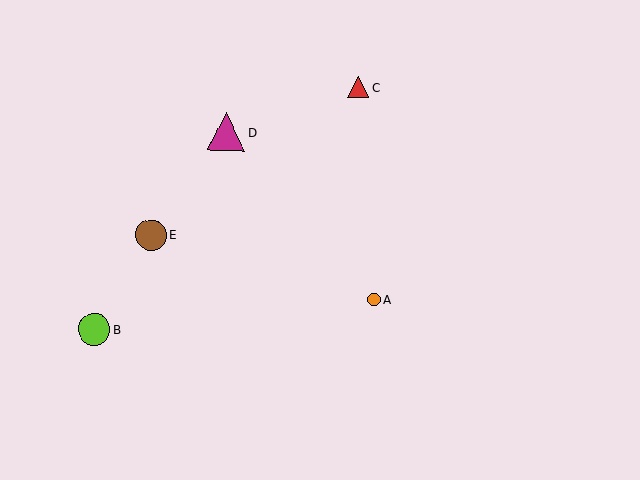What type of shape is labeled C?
Shape C is a red triangle.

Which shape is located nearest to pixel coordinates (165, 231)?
The brown circle (labeled E) at (151, 235) is nearest to that location.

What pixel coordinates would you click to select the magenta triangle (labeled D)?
Click at (226, 132) to select the magenta triangle D.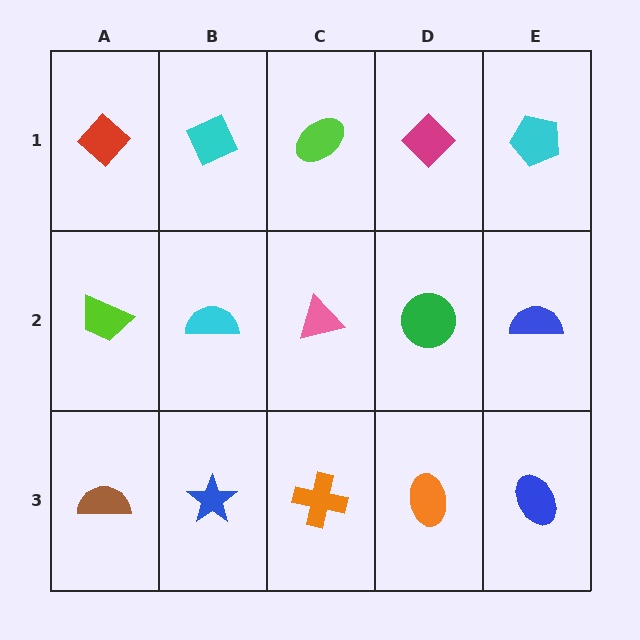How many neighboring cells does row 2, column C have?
4.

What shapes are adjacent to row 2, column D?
A magenta diamond (row 1, column D), an orange ellipse (row 3, column D), a pink triangle (row 2, column C), a blue semicircle (row 2, column E).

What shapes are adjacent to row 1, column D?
A green circle (row 2, column D), a lime ellipse (row 1, column C), a cyan pentagon (row 1, column E).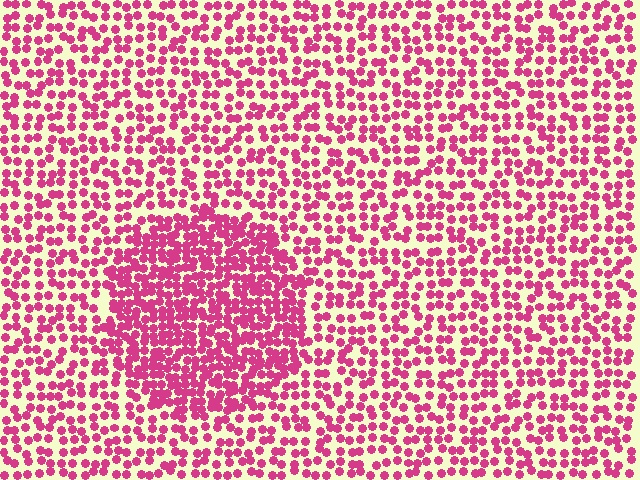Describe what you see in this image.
The image contains small magenta elements arranged at two different densities. A circle-shaped region is visible where the elements are more densely packed than the surrounding area.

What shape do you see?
I see a circle.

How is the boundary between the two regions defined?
The boundary is defined by a change in element density (approximately 1.8x ratio). All elements are the same color, size, and shape.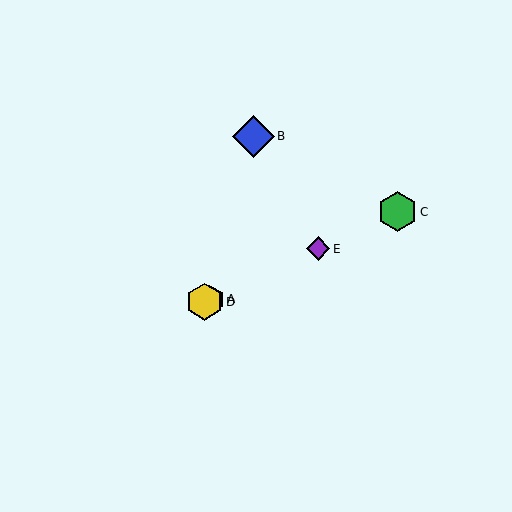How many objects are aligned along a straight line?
4 objects (A, C, D, E) are aligned along a straight line.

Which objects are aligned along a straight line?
Objects A, C, D, E are aligned along a straight line.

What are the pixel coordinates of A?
Object A is at (210, 299).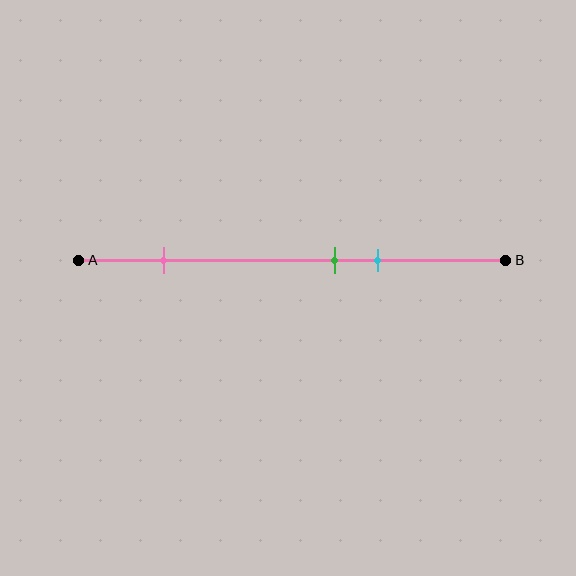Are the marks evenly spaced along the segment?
No, the marks are not evenly spaced.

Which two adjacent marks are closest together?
The green and cyan marks are the closest adjacent pair.